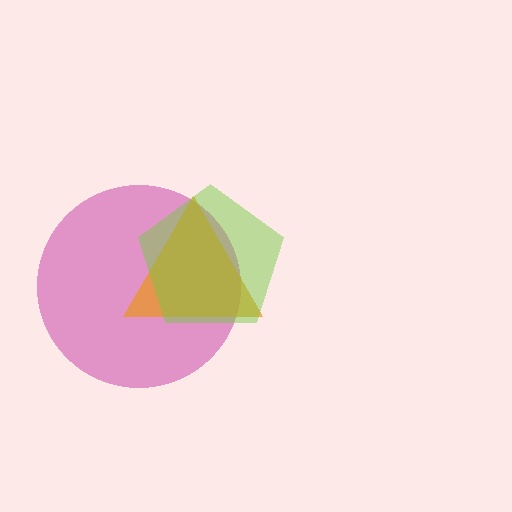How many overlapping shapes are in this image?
There are 3 overlapping shapes in the image.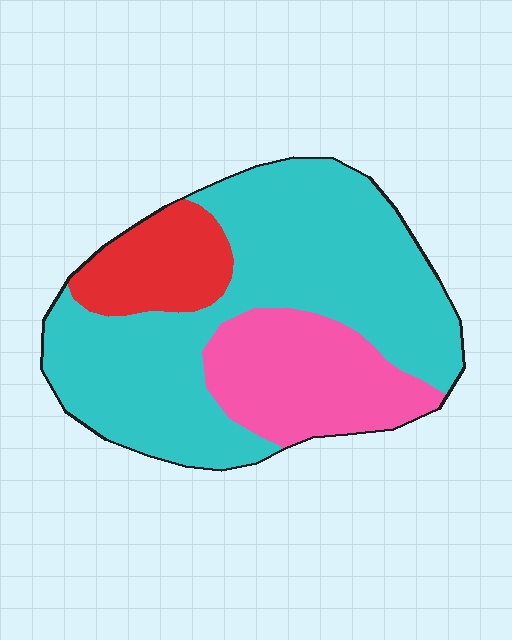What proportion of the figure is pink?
Pink covers around 25% of the figure.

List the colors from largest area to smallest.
From largest to smallest: cyan, pink, red.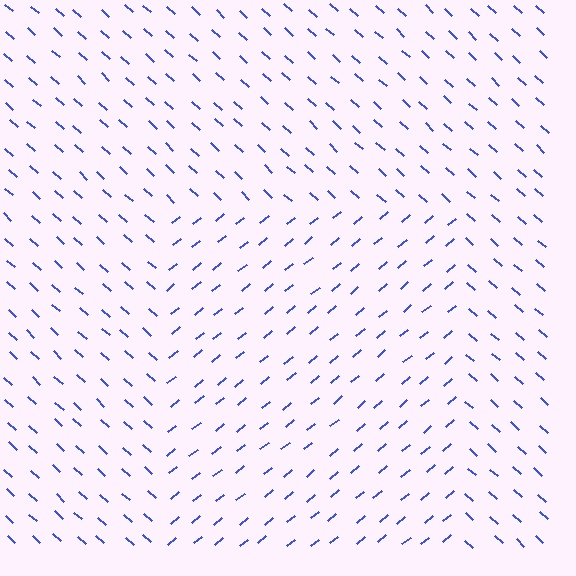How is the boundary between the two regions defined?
The boundary is defined purely by a change in line orientation (approximately 81 degrees difference). All lines are the same color and thickness.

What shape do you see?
I see a rectangle.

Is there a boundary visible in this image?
Yes, there is a texture boundary formed by a change in line orientation.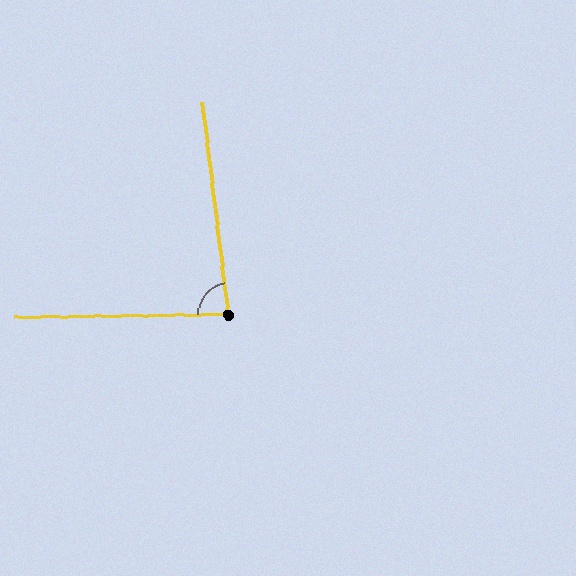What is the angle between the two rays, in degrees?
Approximately 84 degrees.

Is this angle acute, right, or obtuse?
It is acute.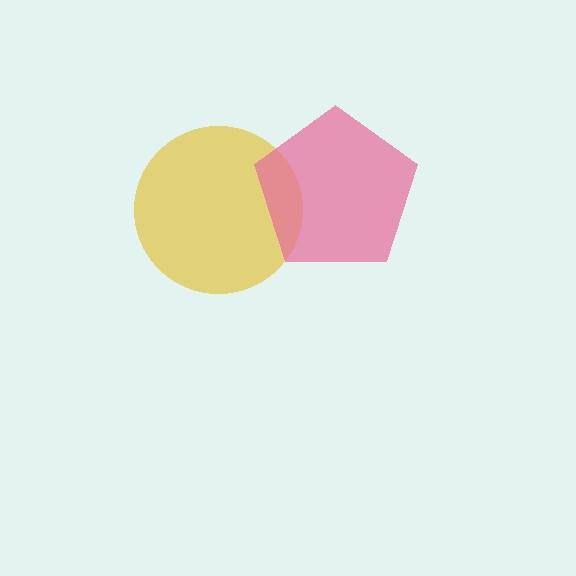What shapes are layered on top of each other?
The layered shapes are: a yellow circle, a pink pentagon.